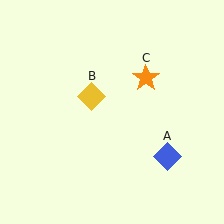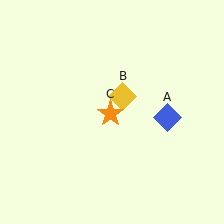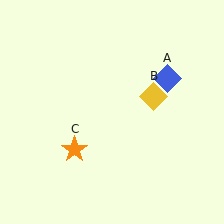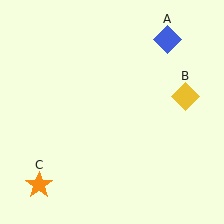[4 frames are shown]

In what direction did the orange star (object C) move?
The orange star (object C) moved down and to the left.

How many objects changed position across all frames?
3 objects changed position: blue diamond (object A), yellow diamond (object B), orange star (object C).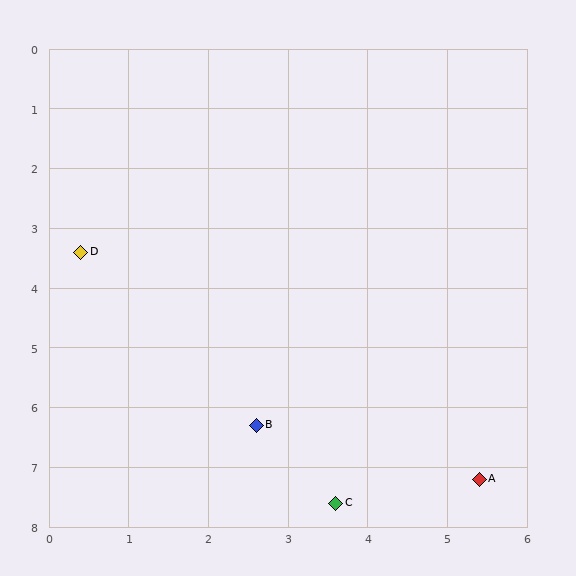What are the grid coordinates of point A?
Point A is at approximately (5.4, 7.2).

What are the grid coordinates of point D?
Point D is at approximately (0.4, 3.4).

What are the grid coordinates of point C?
Point C is at approximately (3.6, 7.6).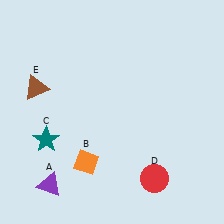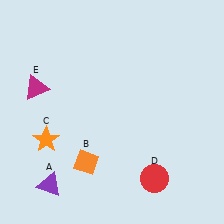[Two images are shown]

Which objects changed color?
C changed from teal to orange. E changed from brown to magenta.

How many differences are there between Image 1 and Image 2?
There are 2 differences between the two images.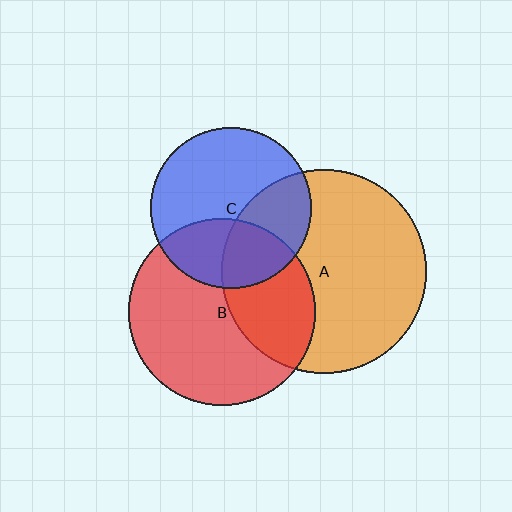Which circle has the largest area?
Circle A (orange).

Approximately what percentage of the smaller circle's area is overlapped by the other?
Approximately 35%.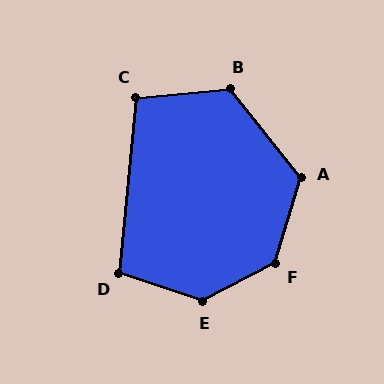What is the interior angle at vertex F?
Approximately 134 degrees (obtuse).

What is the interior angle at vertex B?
Approximately 123 degrees (obtuse).